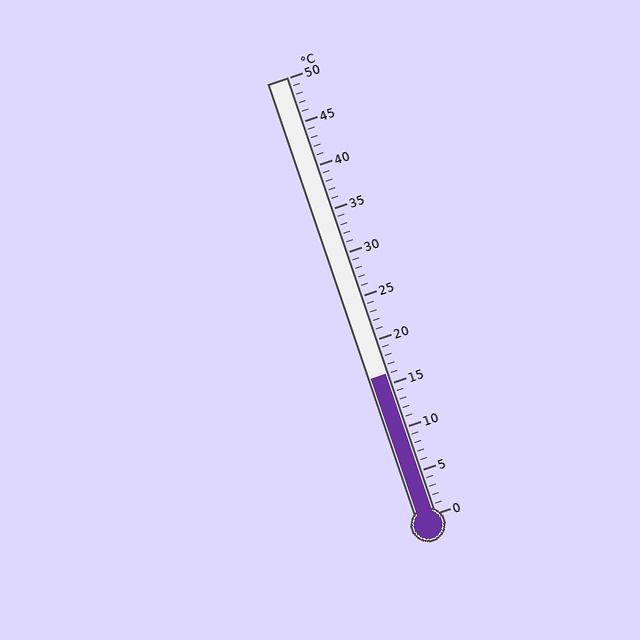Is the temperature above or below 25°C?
The temperature is below 25°C.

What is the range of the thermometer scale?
The thermometer scale ranges from 0°C to 50°C.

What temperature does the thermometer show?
The thermometer shows approximately 16°C.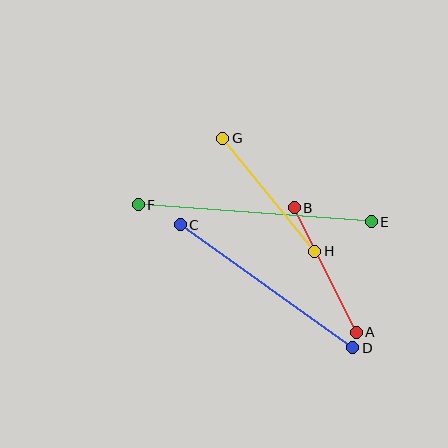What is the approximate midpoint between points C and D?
The midpoint is at approximately (267, 286) pixels.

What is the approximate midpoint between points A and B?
The midpoint is at approximately (325, 270) pixels.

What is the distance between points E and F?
The distance is approximately 234 pixels.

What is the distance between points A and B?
The distance is approximately 139 pixels.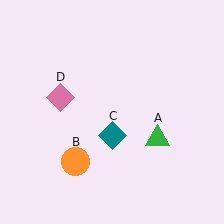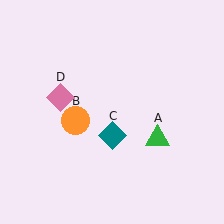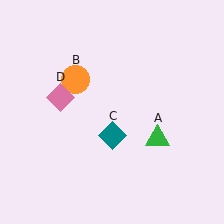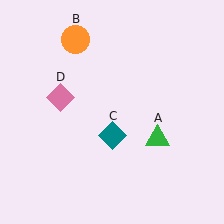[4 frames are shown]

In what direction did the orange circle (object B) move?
The orange circle (object B) moved up.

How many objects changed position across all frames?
1 object changed position: orange circle (object B).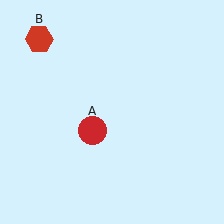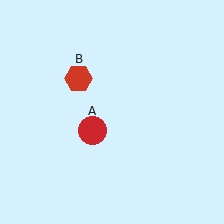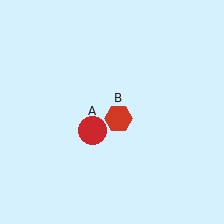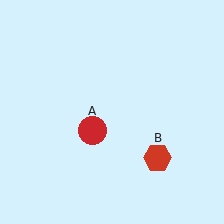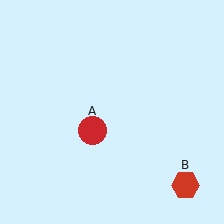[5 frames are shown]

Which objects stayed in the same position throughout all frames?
Red circle (object A) remained stationary.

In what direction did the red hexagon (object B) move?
The red hexagon (object B) moved down and to the right.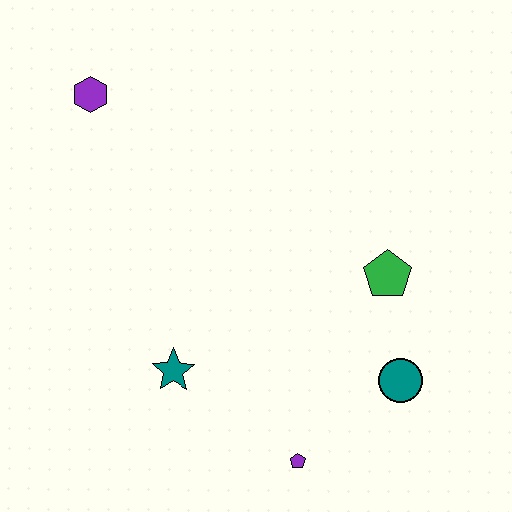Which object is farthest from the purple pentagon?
The purple hexagon is farthest from the purple pentagon.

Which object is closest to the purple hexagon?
The teal star is closest to the purple hexagon.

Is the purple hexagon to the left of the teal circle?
Yes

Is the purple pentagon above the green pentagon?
No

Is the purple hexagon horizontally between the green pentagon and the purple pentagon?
No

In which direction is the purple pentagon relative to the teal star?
The purple pentagon is to the right of the teal star.